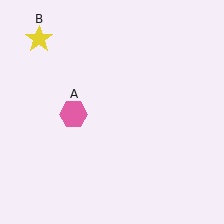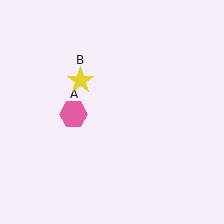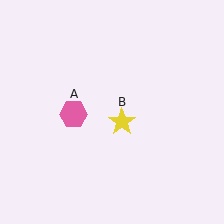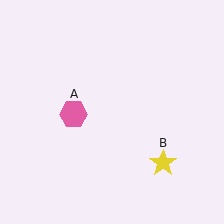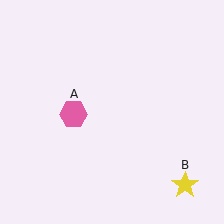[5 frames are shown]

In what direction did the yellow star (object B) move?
The yellow star (object B) moved down and to the right.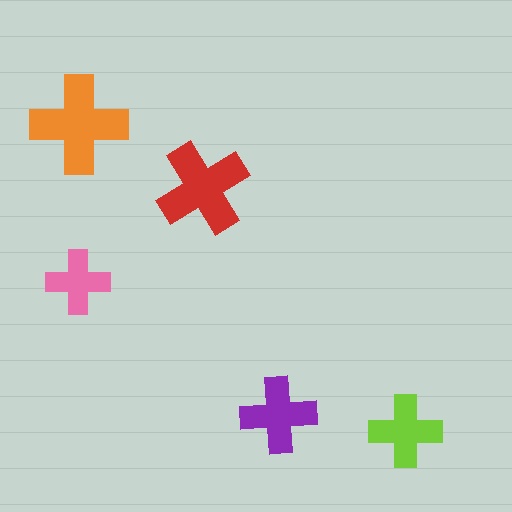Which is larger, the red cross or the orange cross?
The orange one.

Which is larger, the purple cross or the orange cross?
The orange one.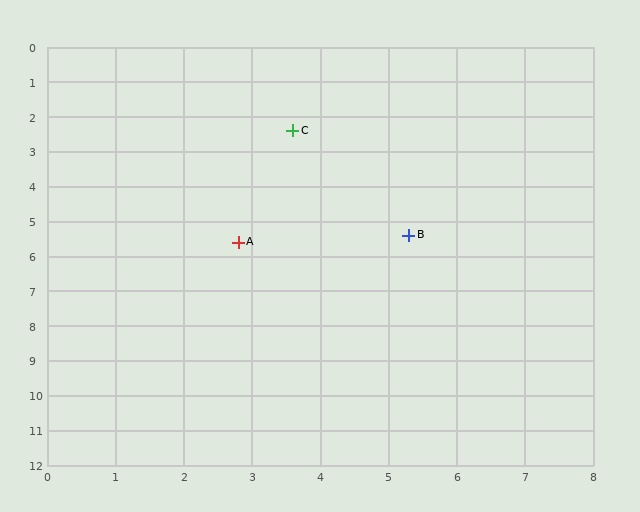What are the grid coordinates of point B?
Point B is at approximately (5.3, 5.4).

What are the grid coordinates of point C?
Point C is at approximately (3.6, 2.4).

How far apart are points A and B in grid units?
Points A and B are about 2.5 grid units apart.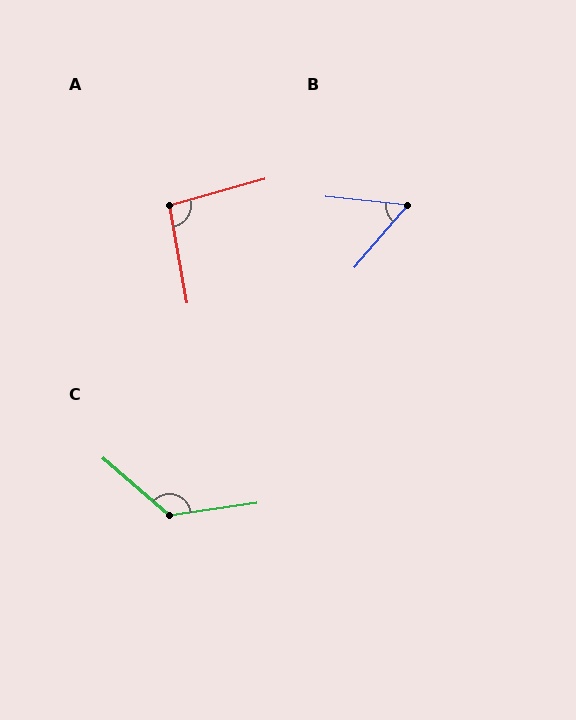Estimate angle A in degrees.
Approximately 95 degrees.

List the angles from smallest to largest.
B (55°), A (95°), C (131°).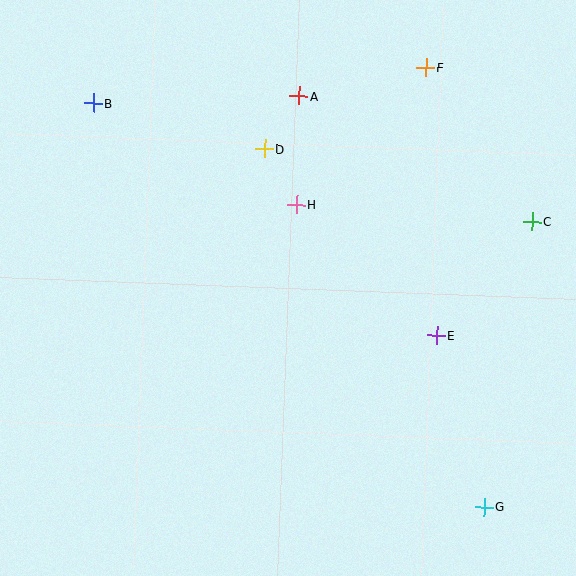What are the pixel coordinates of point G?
Point G is at (484, 507).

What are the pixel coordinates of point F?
Point F is at (426, 67).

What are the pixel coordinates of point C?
Point C is at (532, 222).